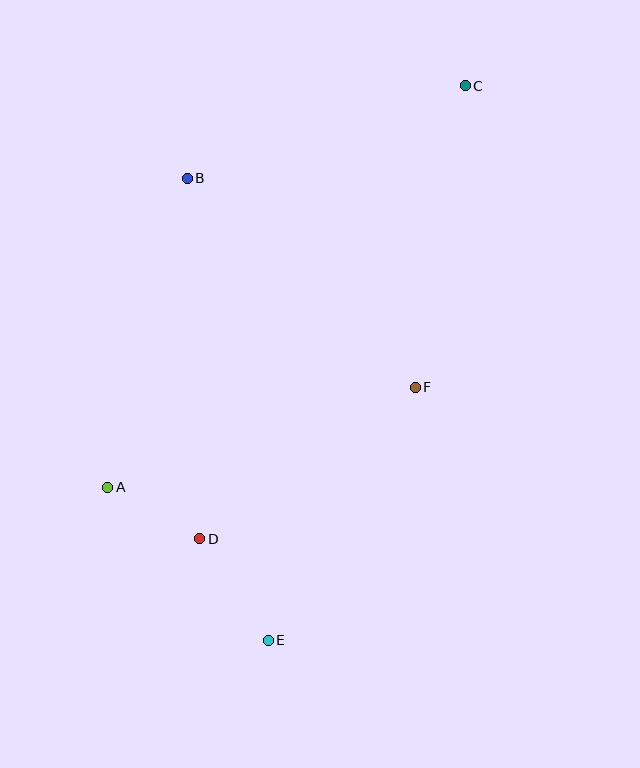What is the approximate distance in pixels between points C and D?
The distance between C and D is approximately 525 pixels.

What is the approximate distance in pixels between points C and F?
The distance between C and F is approximately 305 pixels.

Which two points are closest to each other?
Points A and D are closest to each other.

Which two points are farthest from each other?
Points C and E are farthest from each other.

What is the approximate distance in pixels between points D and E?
The distance between D and E is approximately 122 pixels.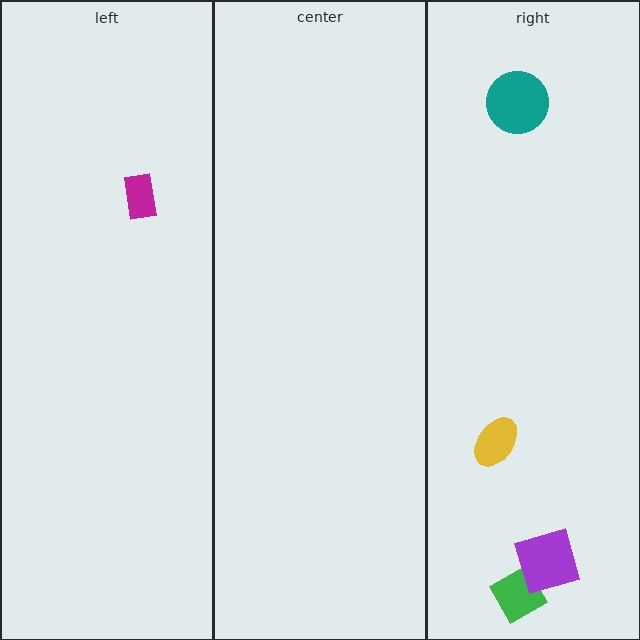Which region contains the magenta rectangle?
The left region.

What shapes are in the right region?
The green square, the teal circle, the yellow ellipse, the purple diamond.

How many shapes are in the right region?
4.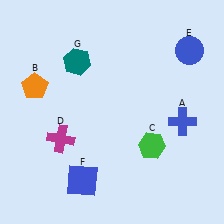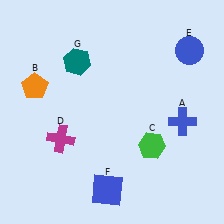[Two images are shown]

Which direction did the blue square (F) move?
The blue square (F) moved right.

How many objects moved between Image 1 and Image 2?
1 object moved between the two images.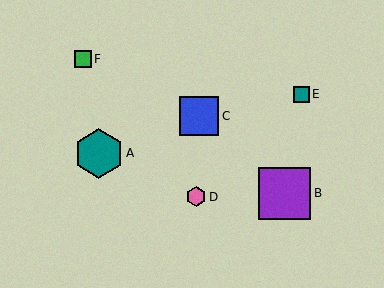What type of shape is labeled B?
Shape B is a purple square.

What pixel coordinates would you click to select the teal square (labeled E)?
Click at (301, 94) to select the teal square E.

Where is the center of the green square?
The center of the green square is at (83, 59).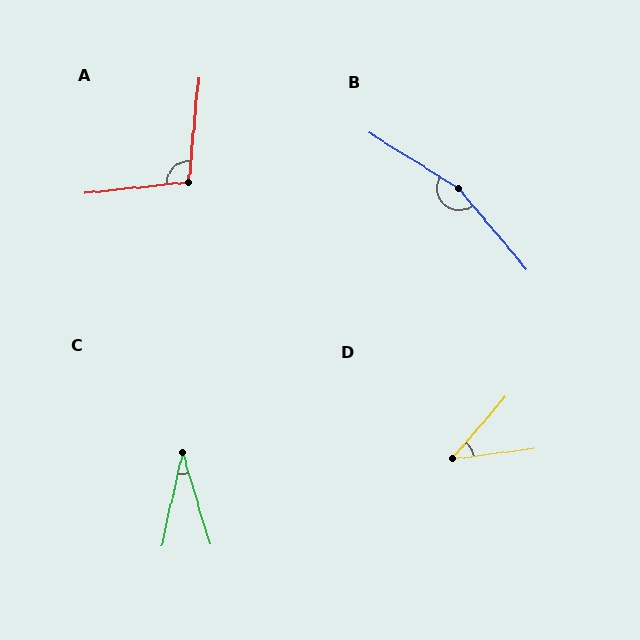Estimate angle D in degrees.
Approximately 42 degrees.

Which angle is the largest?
B, at approximately 162 degrees.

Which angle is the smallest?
C, at approximately 29 degrees.